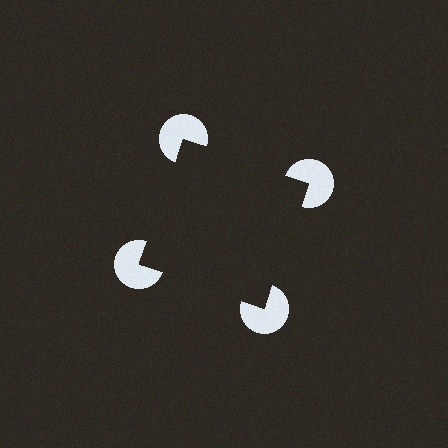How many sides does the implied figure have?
4 sides.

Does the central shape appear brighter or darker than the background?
It typically appears slightly darker than the background, even though no actual brightness change is drawn.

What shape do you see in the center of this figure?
An illusory square — its edges are inferred from the aligned wedge cuts in the pac-man discs, not physically drawn.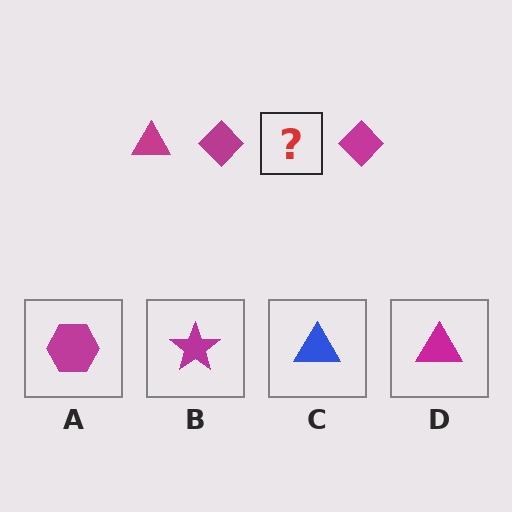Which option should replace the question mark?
Option D.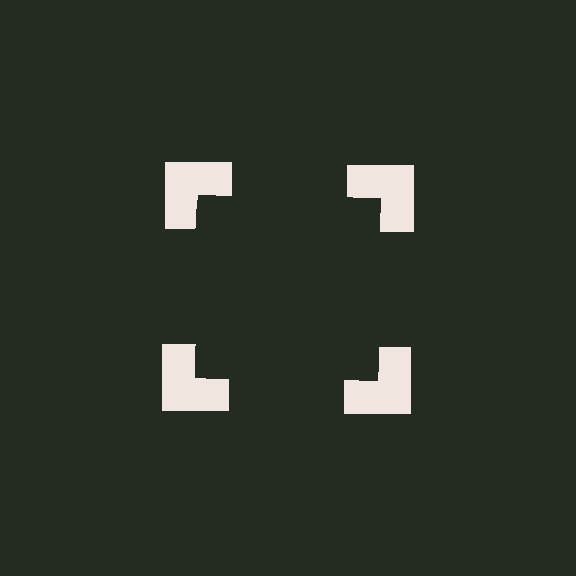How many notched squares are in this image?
There are 4 — one at each vertex of the illusory square.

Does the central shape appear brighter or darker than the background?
It typically appears slightly darker than the background, even though no actual brightness change is drawn.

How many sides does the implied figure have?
4 sides.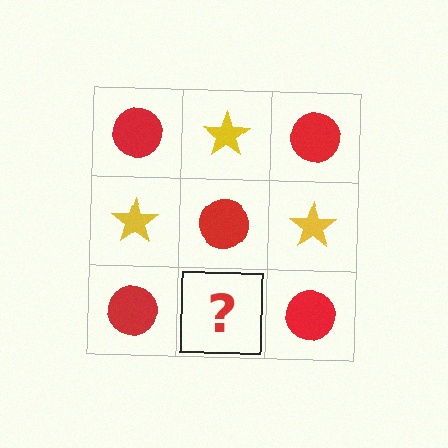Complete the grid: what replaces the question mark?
The question mark should be replaced with a yellow star.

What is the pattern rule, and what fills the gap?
The rule is that it alternates red circle and yellow star in a checkerboard pattern. The gap should be filled with a yellow star.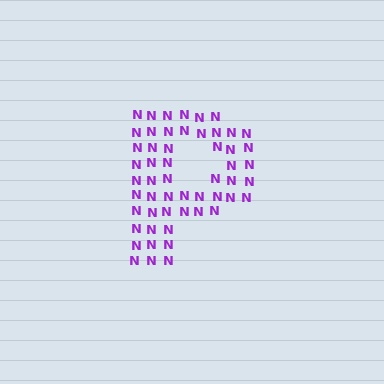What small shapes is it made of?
It is made of small letter N's.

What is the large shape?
The large shape is the letter P.